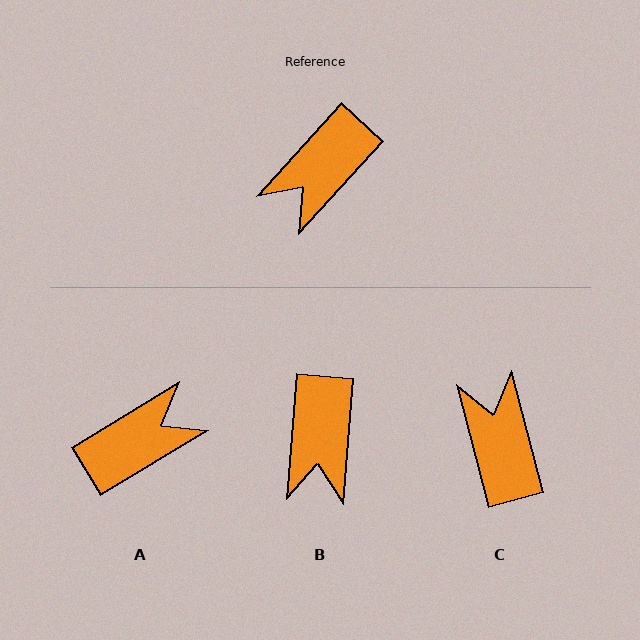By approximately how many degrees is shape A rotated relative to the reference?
Approximately 163 degrees counter-clockwise.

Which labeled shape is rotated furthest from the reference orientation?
A, about 163 degrees away.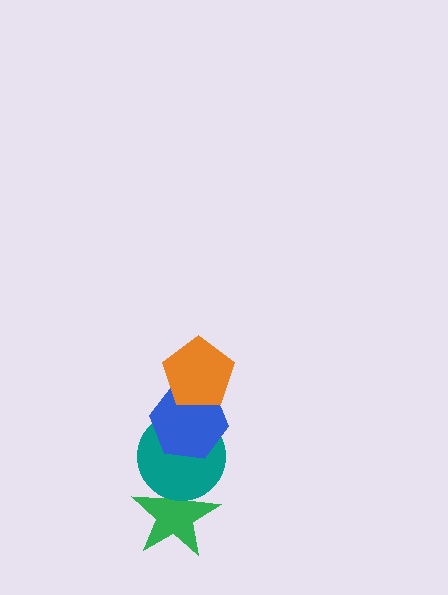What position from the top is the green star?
The green star is 4th from the top.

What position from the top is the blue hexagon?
The blue hexagon is 2nd from the top.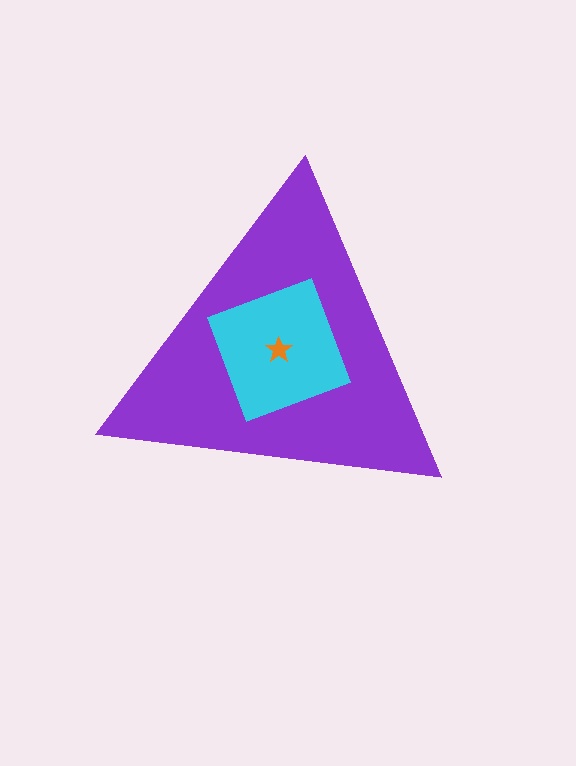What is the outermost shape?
The purple triangle.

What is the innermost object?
The orange star.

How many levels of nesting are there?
3.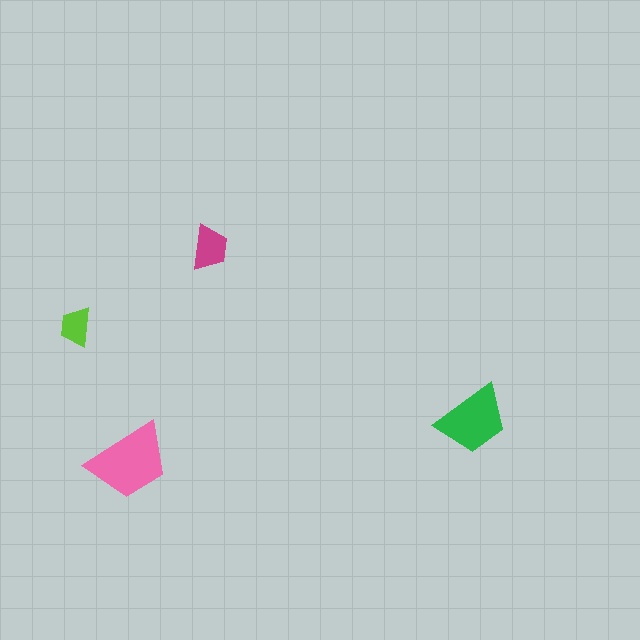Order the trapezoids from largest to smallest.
the pink one, the green one, the magenta one, the lime one.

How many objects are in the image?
There are 4 objects in the image.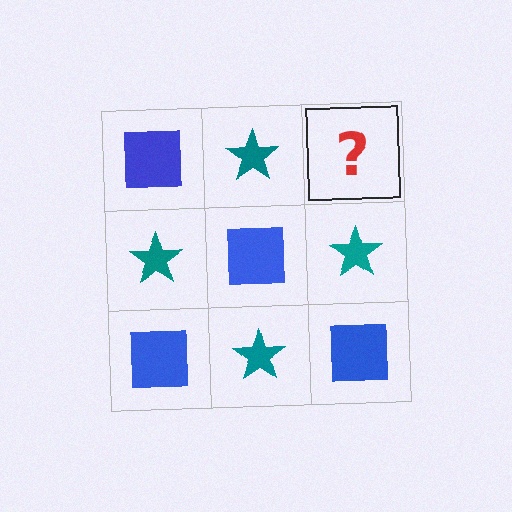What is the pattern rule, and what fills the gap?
The rule is that it alternates blue square and teal star in a checkerboard pattern. The gap should be filled with a blue square.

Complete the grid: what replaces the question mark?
The question mark should be replaced with a blue square.